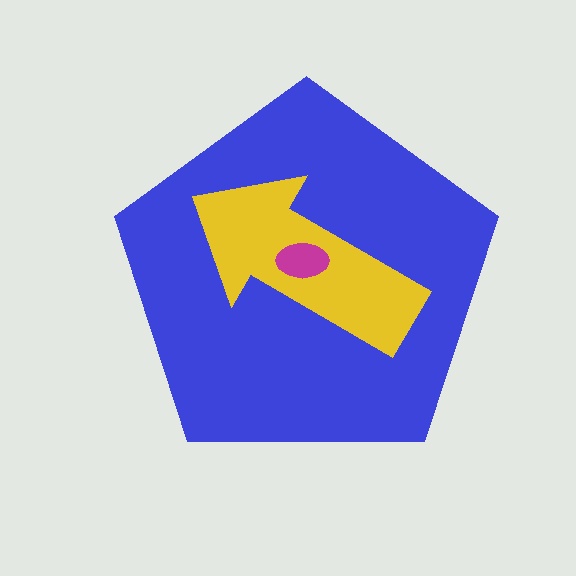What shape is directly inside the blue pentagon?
The yellow arrow.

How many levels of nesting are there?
3.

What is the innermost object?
The magenta ellipse.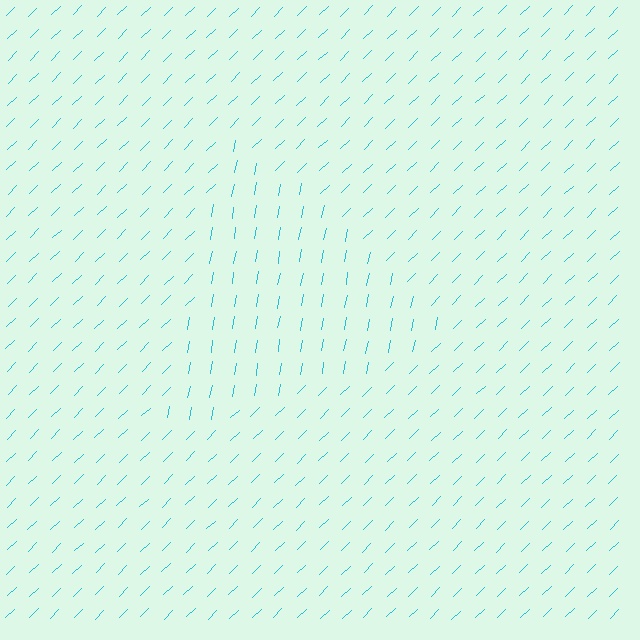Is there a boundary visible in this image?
Yes, there is a texture boundary formed by a change in line orientation.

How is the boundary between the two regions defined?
The boundary is defined purely by a change in line orientation (approximately 36 degrees difference). All lines are the same color and thickness.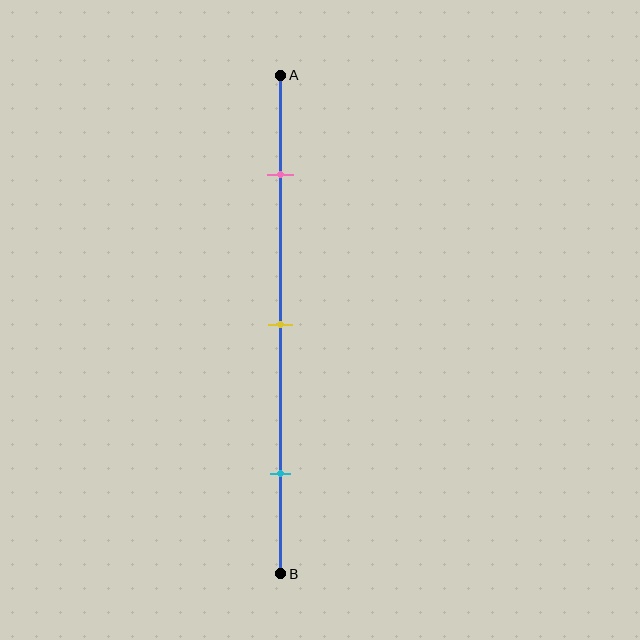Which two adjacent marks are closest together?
The pink and yellow marks are the closest adjacent pair.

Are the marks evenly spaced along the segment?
Yes, the marks are approximately evenly spaced.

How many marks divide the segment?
There are 3 marks dividing the segment.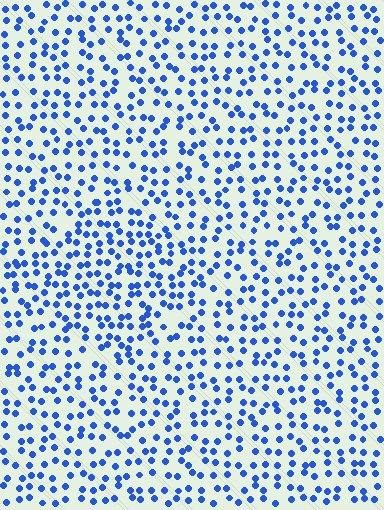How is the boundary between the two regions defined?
The boundary is defined by a change in element density (approximately 1.4x ratio). All elements are the same color, size, and shape.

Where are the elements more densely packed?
The elements are more densely packed inside the diamond boundary.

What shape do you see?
I see a diamond.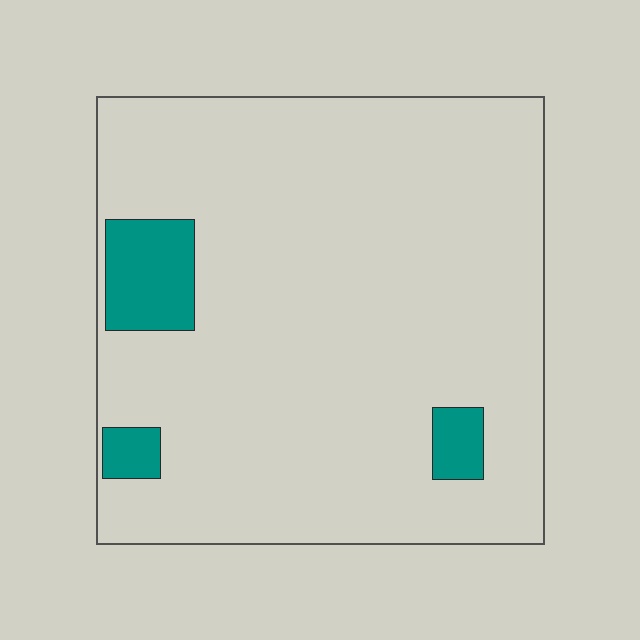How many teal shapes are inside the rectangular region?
3.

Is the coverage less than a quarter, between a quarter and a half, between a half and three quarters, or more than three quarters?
Less than a quarter.